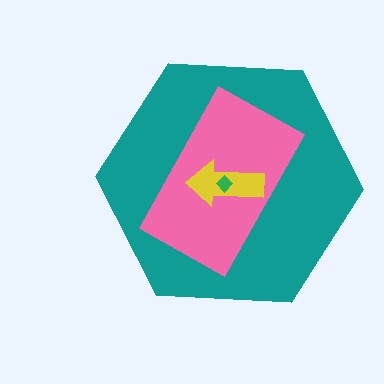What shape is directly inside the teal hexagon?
The pink rectangle.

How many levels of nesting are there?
4.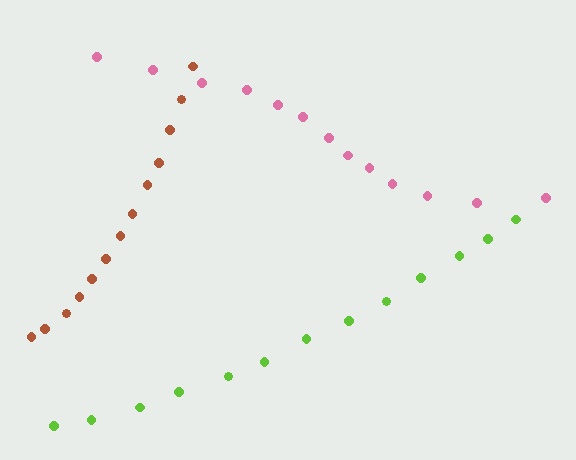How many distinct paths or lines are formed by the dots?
There are 3 distinct paths.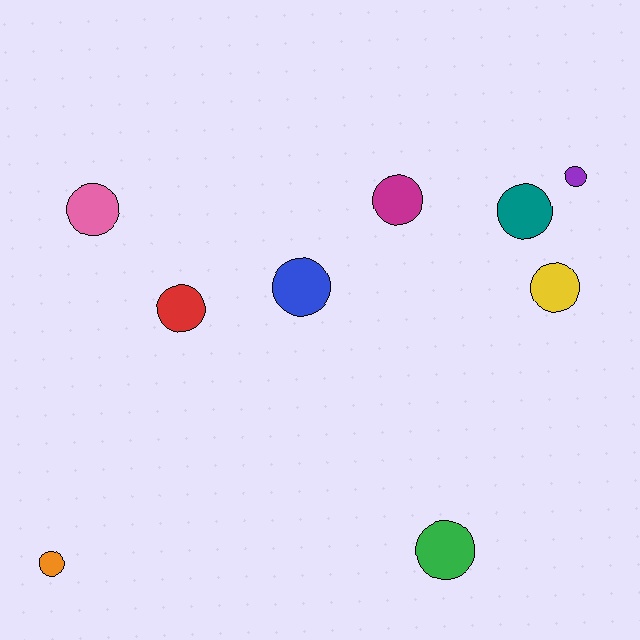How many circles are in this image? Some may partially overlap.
There are 9 circles.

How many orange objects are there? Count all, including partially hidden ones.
There is 1 orange object.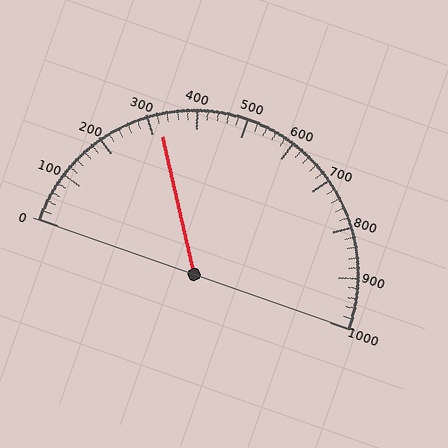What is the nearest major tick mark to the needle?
The nearest major tick mark is 300.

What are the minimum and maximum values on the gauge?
The gauge ranges from 0 to 1000.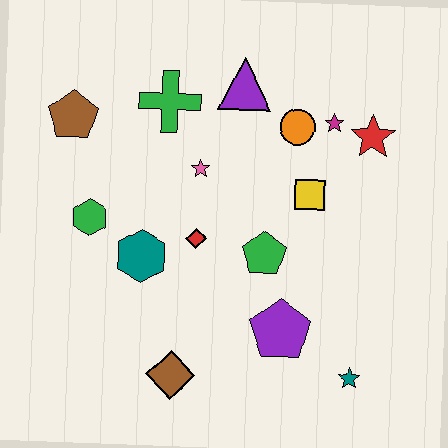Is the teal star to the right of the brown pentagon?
Yes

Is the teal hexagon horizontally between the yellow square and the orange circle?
No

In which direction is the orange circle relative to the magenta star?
The orange circle is to the left of the magenta star.